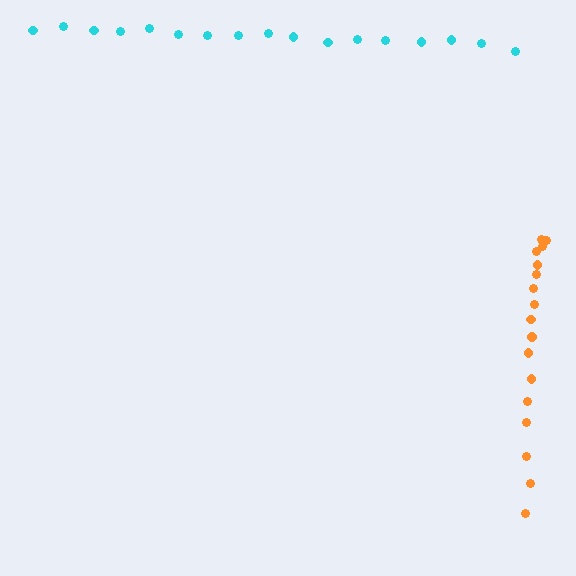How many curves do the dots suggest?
There are 2 distinct paths.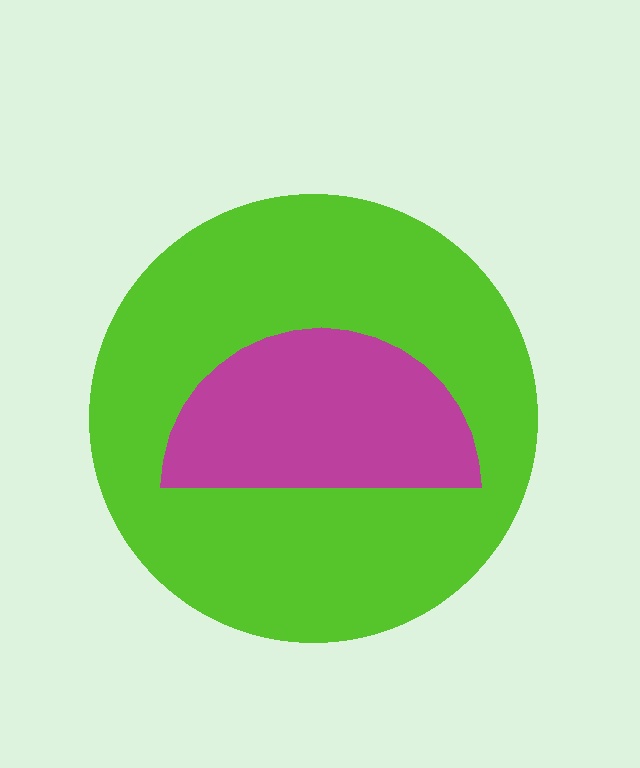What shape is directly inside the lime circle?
The magenta semicircle.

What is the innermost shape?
The magenta semicircle.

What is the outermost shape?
The lime circle.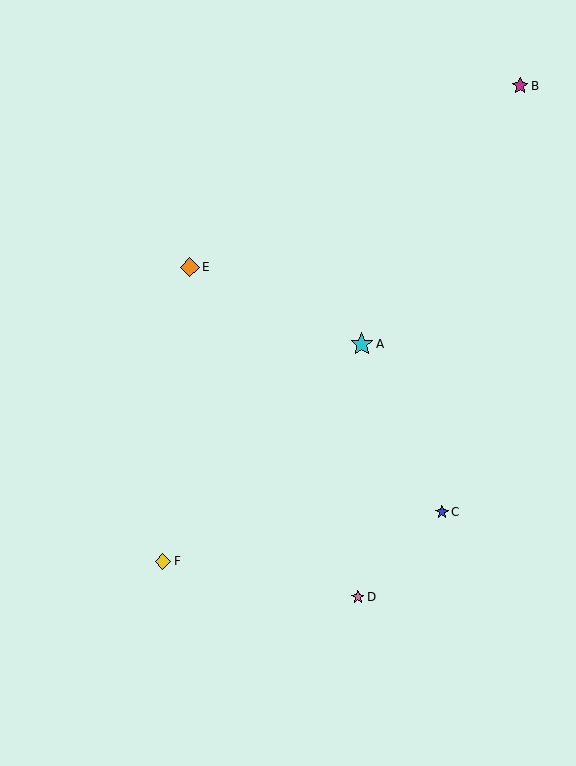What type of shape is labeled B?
Shape B is a magenta star.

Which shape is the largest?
The cyan star (labeled A) is the largest.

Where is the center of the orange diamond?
The center of the orange diamond is at (190, 267).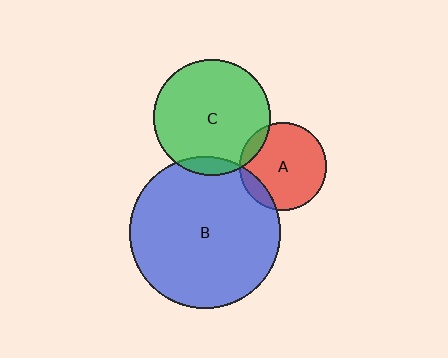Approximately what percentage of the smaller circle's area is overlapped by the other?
Approximately 10%.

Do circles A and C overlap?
Yes.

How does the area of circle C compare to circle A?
Approximately 1.8 times.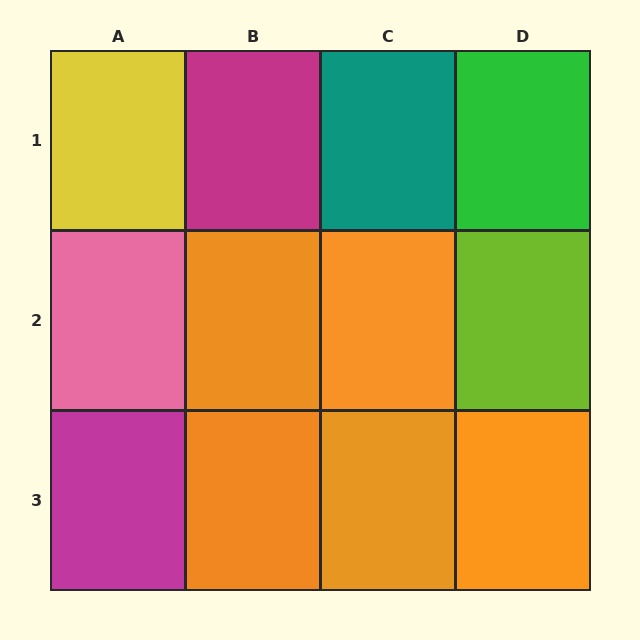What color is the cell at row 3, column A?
Magenta.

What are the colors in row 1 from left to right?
Yellow, magenta, teal, green.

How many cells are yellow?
1 cell is yellow.